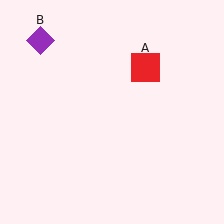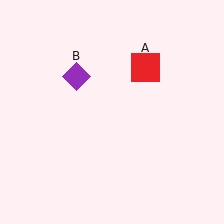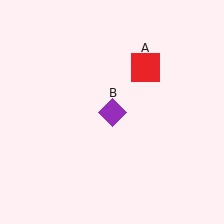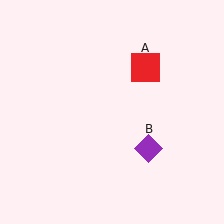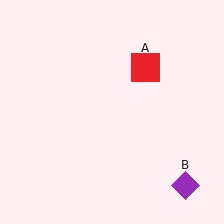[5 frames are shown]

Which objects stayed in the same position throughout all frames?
Red square (object A) remained stationary.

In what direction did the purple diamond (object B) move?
The purple diamond (object B) moved down and to the right.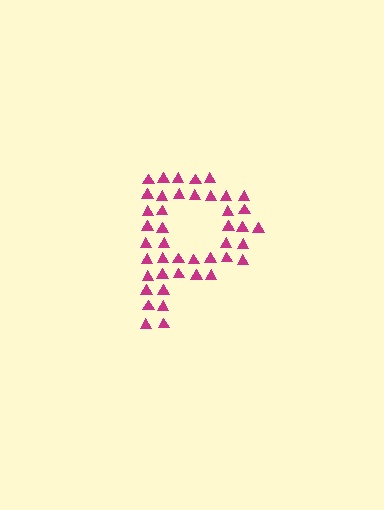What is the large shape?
The large shape is the letter P.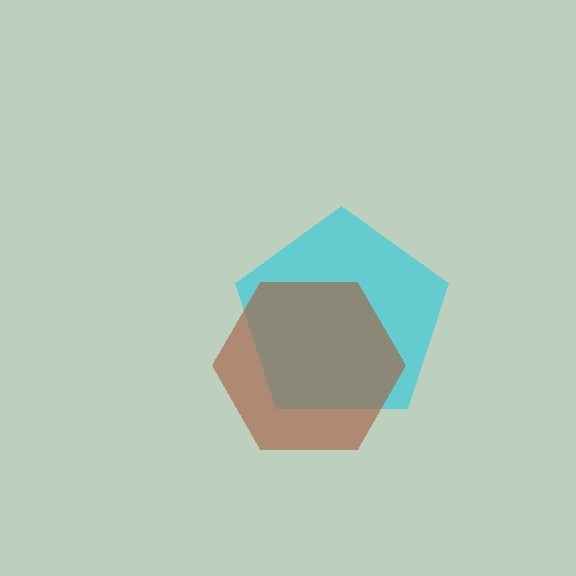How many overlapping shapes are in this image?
There are 2 overlapping shapes in the image.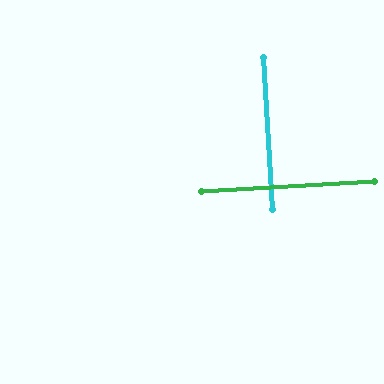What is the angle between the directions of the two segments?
Approximately 90 degrees.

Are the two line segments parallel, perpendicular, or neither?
Perpendicular — they meet at approximately 90°.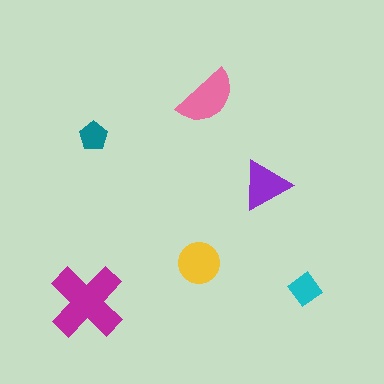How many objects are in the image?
There are 6 objects in the image.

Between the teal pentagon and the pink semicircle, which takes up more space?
The pink semicircle.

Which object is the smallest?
The teal pentagon.